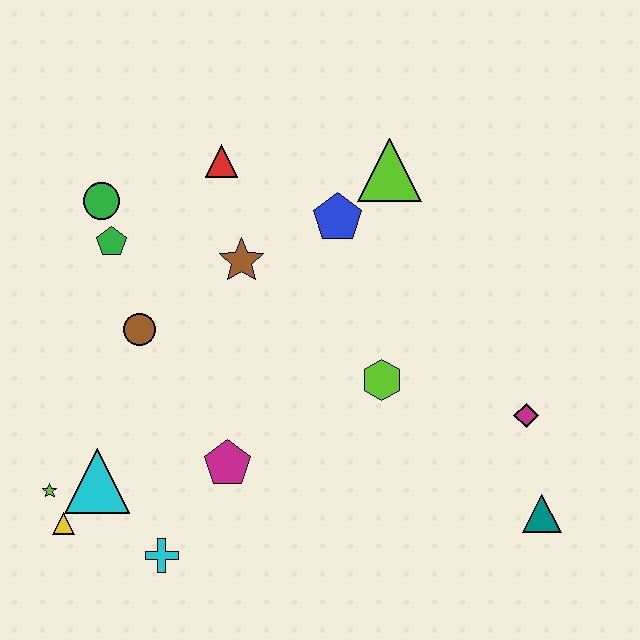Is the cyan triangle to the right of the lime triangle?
No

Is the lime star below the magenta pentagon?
Yes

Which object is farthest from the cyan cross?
The lime triangle is farthest from the cyan cross.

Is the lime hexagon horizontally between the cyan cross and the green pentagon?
No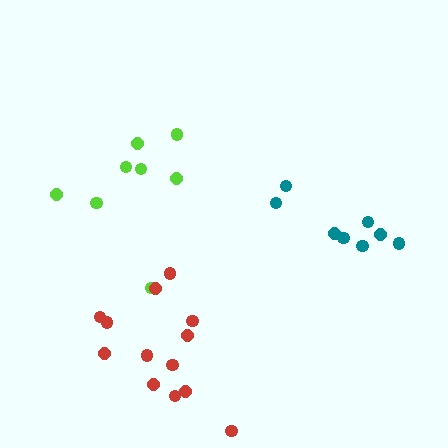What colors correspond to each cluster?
The clusters are colored: lime, teal, red.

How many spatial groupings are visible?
There are 3 spatial groupings.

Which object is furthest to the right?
The teal cluster is rightmost.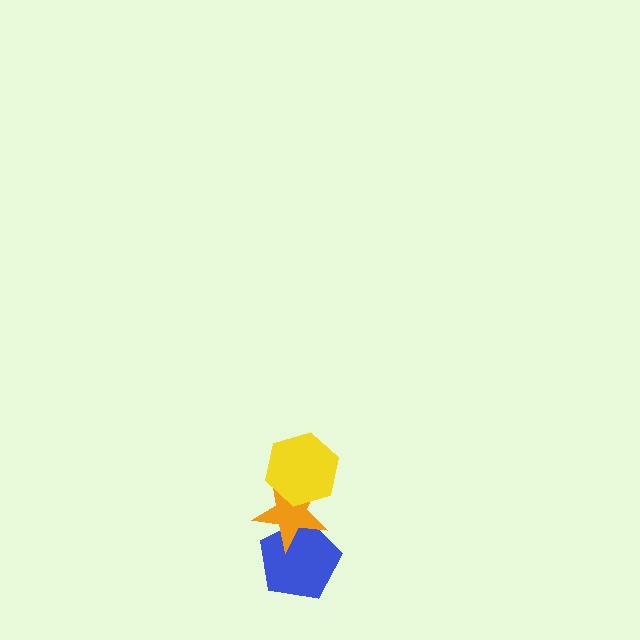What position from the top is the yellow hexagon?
The yellow hexagon is 1st from the top.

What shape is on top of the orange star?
The yellow hexagon is on top of the orange star.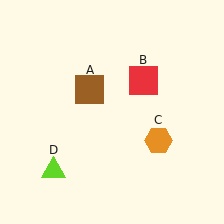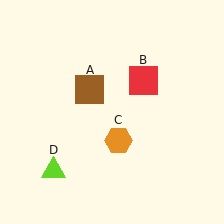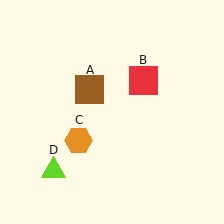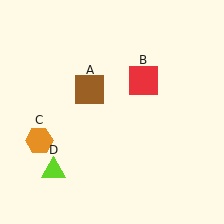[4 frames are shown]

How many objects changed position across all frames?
1 object changed position: orange hexagon (object C).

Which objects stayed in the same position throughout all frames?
Brown square (object A) and red square (object B) and lime triangle (object D) remained stationary.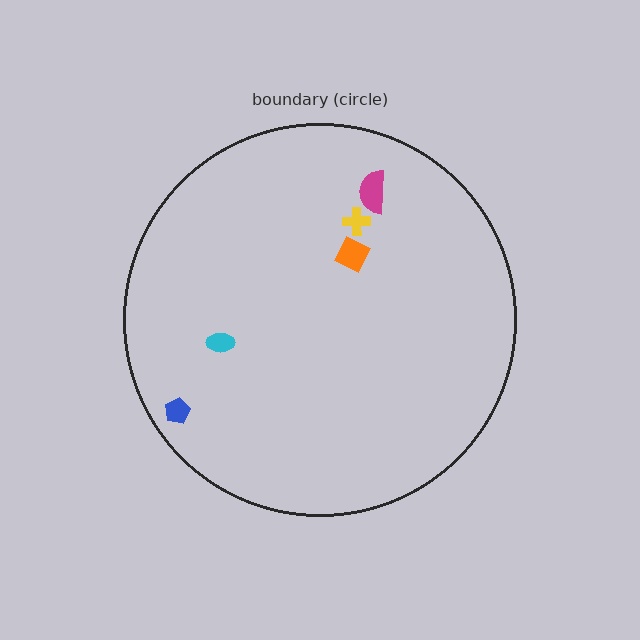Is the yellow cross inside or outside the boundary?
Inside.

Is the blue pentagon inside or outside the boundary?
Inside.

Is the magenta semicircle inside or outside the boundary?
Inside.